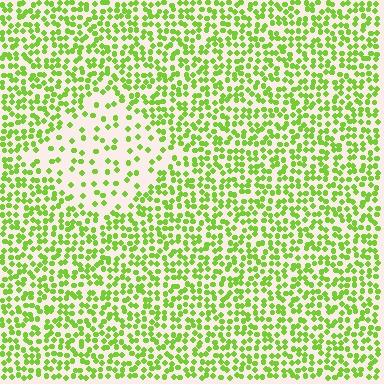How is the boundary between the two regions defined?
The boundary is defined by a change in element density (approximately 2.5x ratio). All elements are the same color, size, and shape.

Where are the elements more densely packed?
The elements are more densely packed outside the diamond boundary.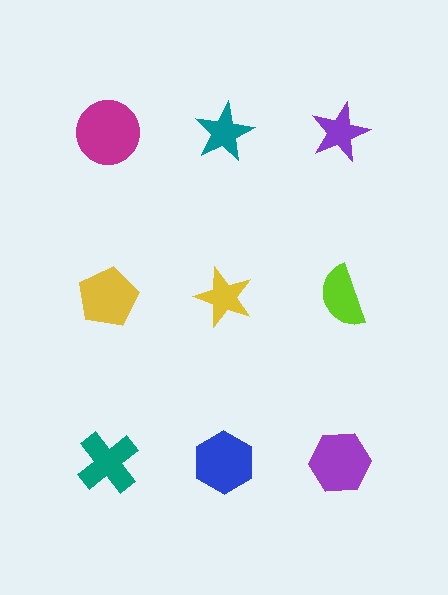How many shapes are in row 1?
3 shapes.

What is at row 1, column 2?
A teal star.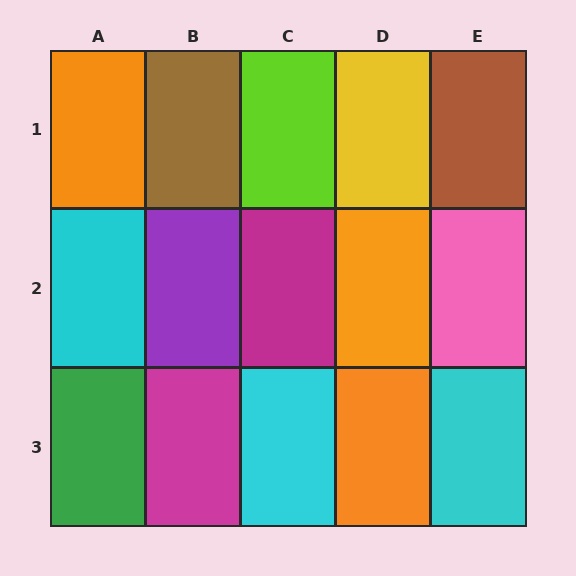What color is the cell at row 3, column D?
Orange.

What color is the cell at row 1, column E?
Brown.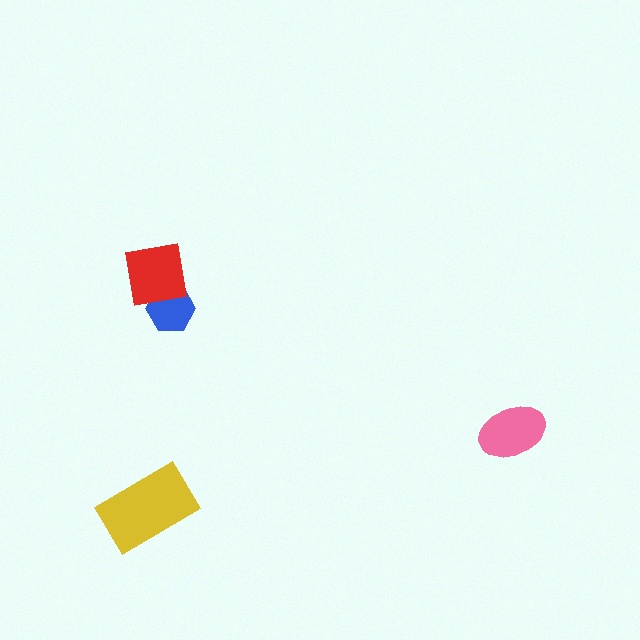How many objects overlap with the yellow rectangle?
0 objects overlap with the yellow rectangle.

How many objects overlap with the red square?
1 object overlaps with the red square.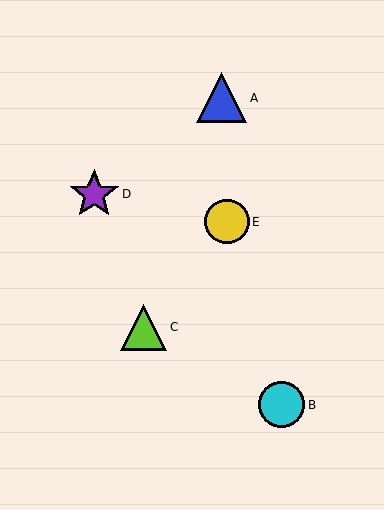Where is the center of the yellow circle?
The center of the yellow circle is at (227, 222).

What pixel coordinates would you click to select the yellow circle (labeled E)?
Click at (227, 222) to select the yellow circle E.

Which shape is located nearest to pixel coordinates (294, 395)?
The cyan circle (labeled B) at (282, 405) is nearest to that location.